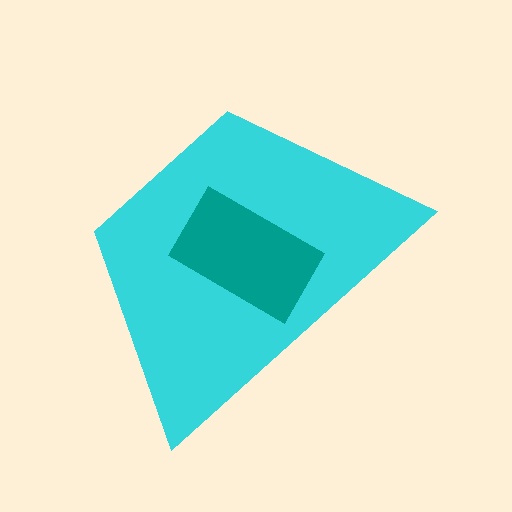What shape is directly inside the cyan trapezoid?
The teal rectangle.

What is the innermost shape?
The teal rectangle.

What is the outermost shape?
The cyan trapezoid.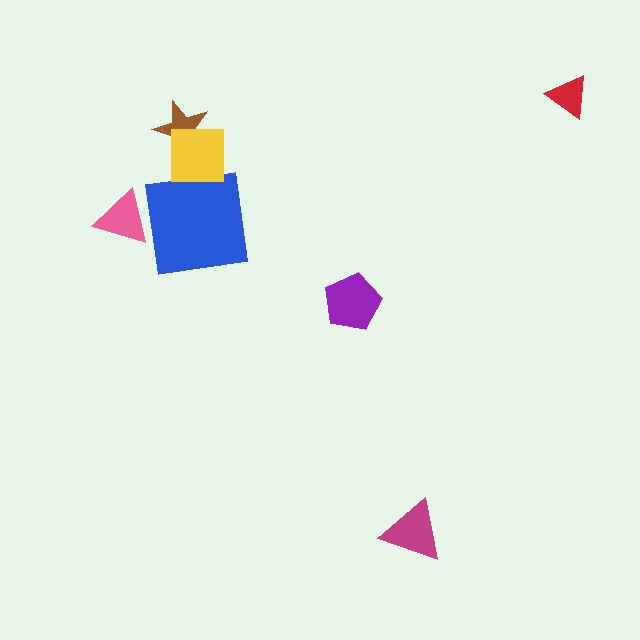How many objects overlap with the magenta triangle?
0 objects overlap with the magenta triangle.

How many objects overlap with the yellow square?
1 object overlaps with the yellow square.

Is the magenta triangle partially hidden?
No, no other shape covers it.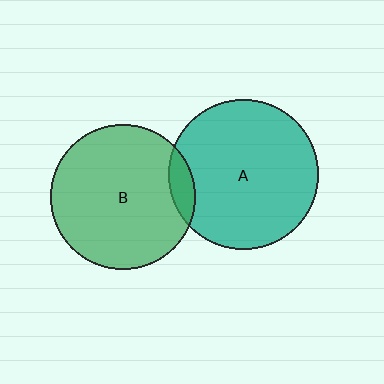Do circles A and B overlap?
Yes.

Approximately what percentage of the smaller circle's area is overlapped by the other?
Approximately 10%.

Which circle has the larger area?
Circle A (teal).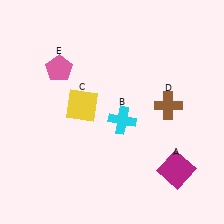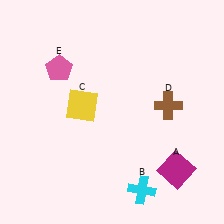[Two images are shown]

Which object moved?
The cyan cross (B) moved down.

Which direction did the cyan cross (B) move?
The cyan cross (B) moved down.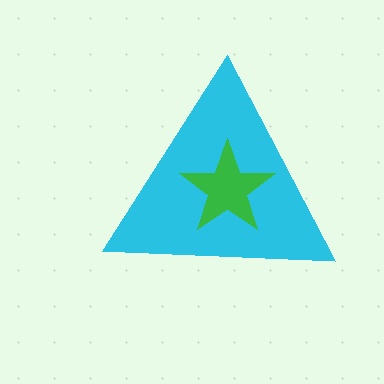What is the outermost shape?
The cyan triangle.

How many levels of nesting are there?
2.